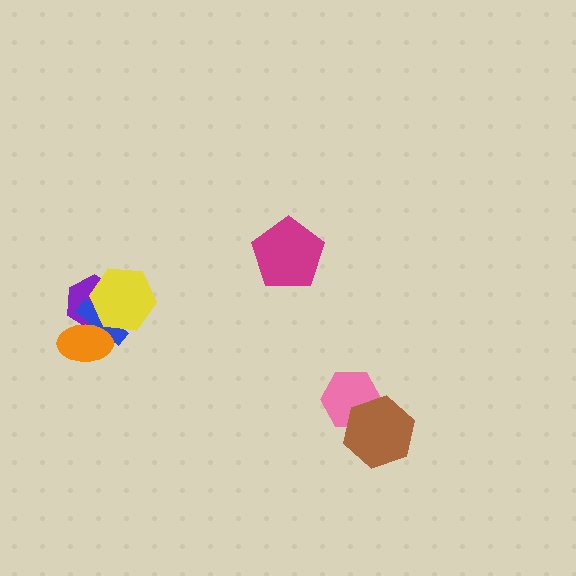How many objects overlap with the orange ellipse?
2 objects overlap with the orange ellipse.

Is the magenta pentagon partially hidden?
No, no other shape covers it.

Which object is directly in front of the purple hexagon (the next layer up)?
The blue cross is directly in front of the purple hexagon.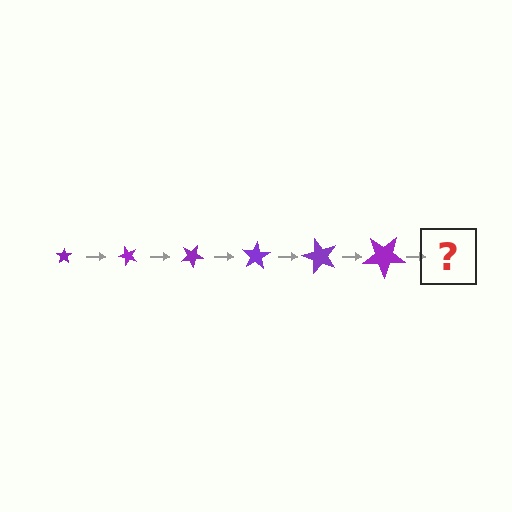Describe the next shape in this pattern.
It should be a star, larger than the previous one and rotated 300 degrees from the start.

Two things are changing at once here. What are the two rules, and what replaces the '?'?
The two rules are that the star grows larger each step and it rotates 50 degrees each step. The '?' should be a star, larger than the previous one and rotated 300 degrees from the start.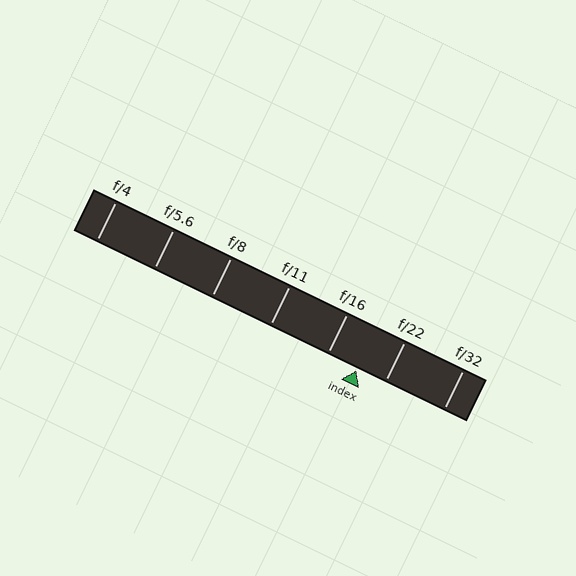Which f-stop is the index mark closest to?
The index mark is closest to f/22.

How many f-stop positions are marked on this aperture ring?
There are 7 f-stop positions marked.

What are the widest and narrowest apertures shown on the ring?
The widest aperture shown is f/4 and the narrowest is f/32.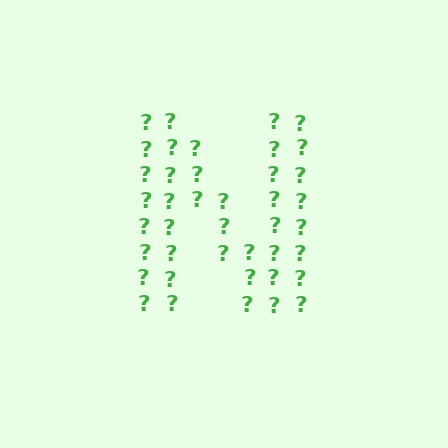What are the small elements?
The small elements are question marks.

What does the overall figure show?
The overall figure shows the letter N.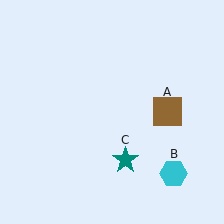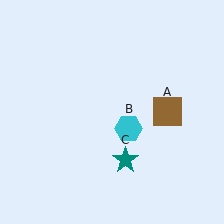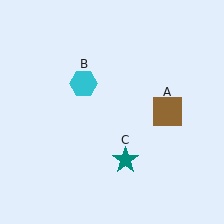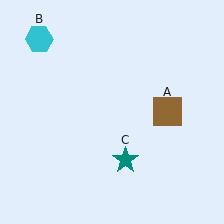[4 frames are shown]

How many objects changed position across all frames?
1 object changed position: cyan hexagon (object B).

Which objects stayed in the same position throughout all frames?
Brown square (object A) and teal star (object C) remained stationary.